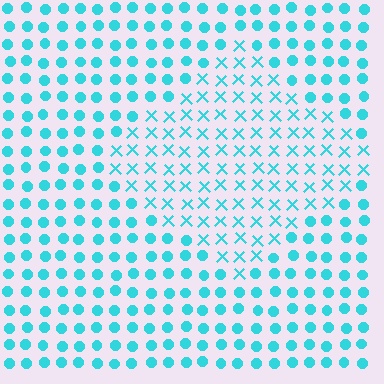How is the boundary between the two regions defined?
The boundary is defined by a change in element shape: X marks inside vs. circles outside. All elements share the same color and spacing.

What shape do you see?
I see a diamond.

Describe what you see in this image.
The image is filled with small cyan elements arranged in a uniform grid. A diamond-shaped region contains X marks, while the surrounding area contains circles. The boundary is defined purely by the change in element shape.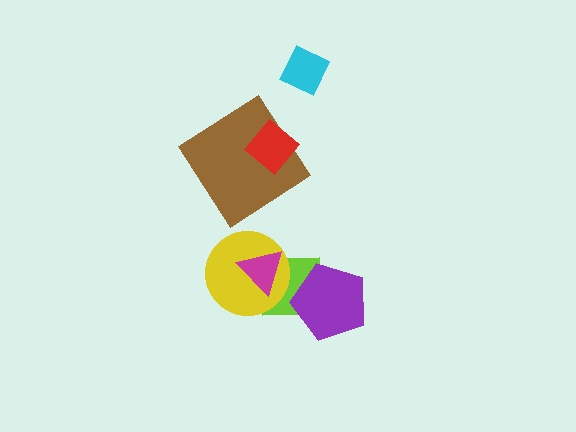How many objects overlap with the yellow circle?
2 objects overlap with the yellow circle.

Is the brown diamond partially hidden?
Yes, it is partially covered by another shape.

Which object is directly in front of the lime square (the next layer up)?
The purple pentagon is directly in front of the lime square.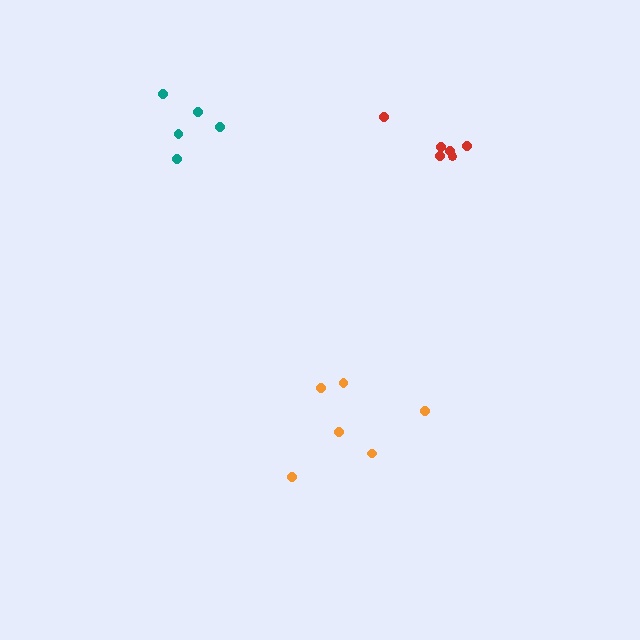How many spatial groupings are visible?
There are 3 spatial groupings.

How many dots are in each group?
Group 1: 6 dots, Group 2: 5 dots, Group 3: 6 dots (17 total).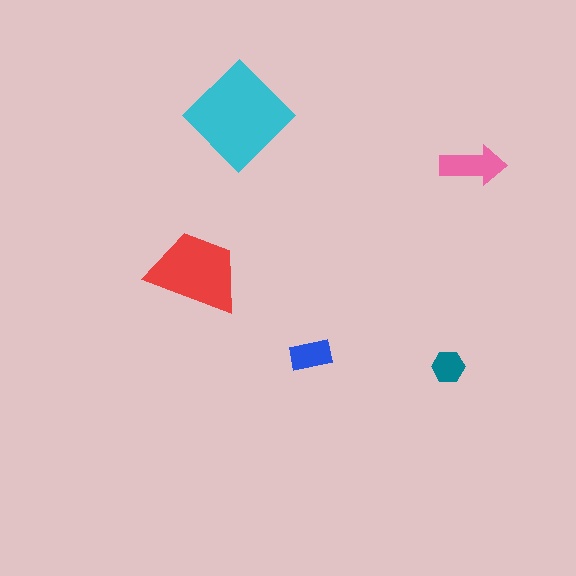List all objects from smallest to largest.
The teal hexagon, the blue rectangle, the pink arrow, the red trapezoid, the cyan diamond.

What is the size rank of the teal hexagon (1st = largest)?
5th.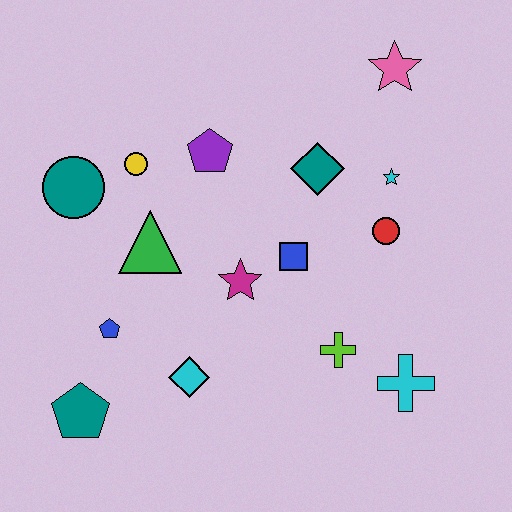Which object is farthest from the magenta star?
The pink star is farthest from the magenta star.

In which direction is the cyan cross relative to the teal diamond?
The cyan cross is below the teal diamond.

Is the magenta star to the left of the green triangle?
No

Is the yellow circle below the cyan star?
No